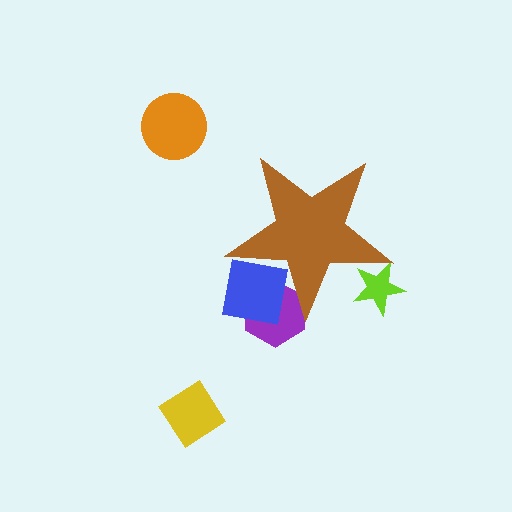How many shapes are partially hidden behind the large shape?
3 shapes are partially hidden.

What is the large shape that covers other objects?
A brown star.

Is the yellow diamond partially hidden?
No, the yellow diamond is fully visible.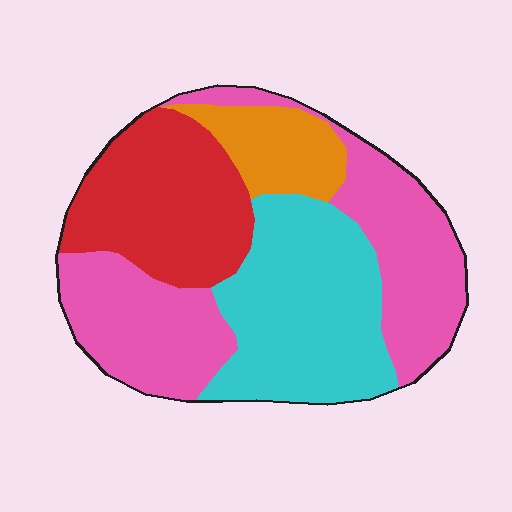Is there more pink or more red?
Pink.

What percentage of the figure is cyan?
Cyan covers 29% of the figure.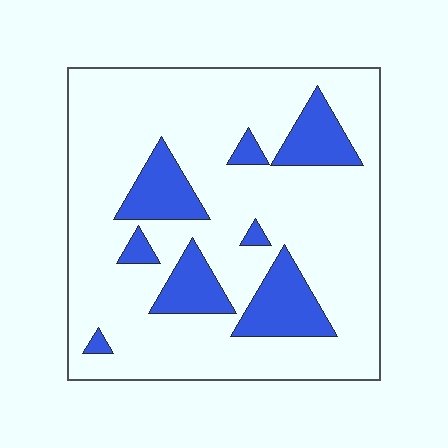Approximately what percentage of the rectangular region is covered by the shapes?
Approximately 20%.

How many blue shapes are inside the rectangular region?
8.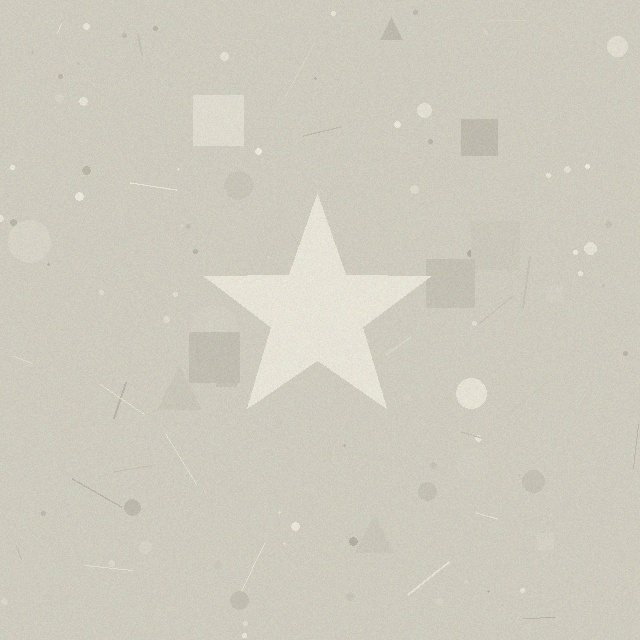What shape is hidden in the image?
A star is hidden in the image.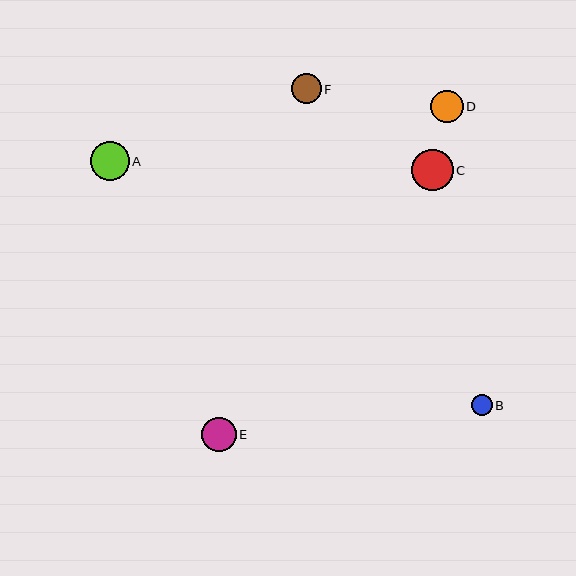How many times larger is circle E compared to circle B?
Circle E is approximately 1.7 times the size of circle B.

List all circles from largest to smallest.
From largest to smallest: C, A, E, D, F, B.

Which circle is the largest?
Circle C is the largest with a size of approximately 41 pixels.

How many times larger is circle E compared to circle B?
Circle E is approximately 1.7 times the size of circle B.